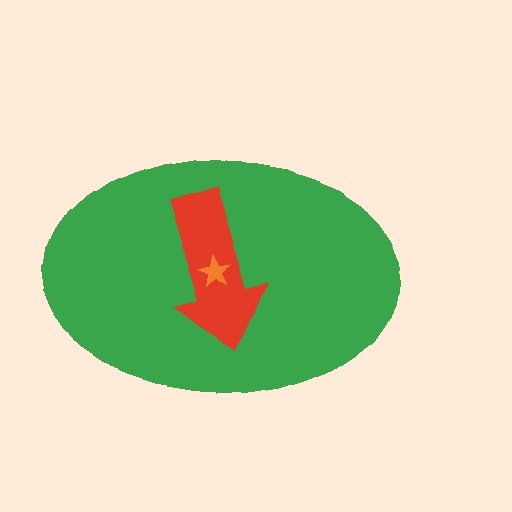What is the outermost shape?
The green ellipse.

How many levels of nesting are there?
3.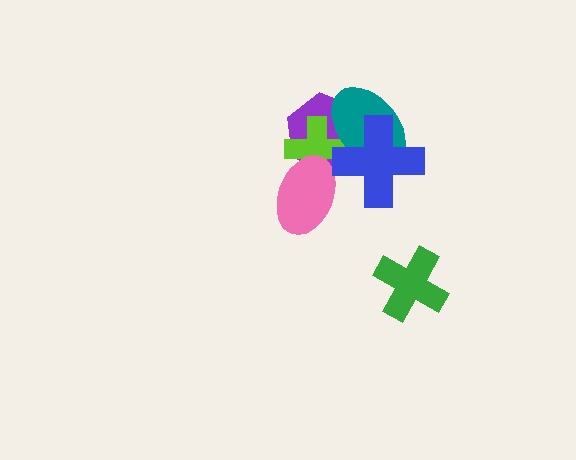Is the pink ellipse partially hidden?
No, no other shape covers it.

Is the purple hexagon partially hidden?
Yes, it is partially covered by another shape.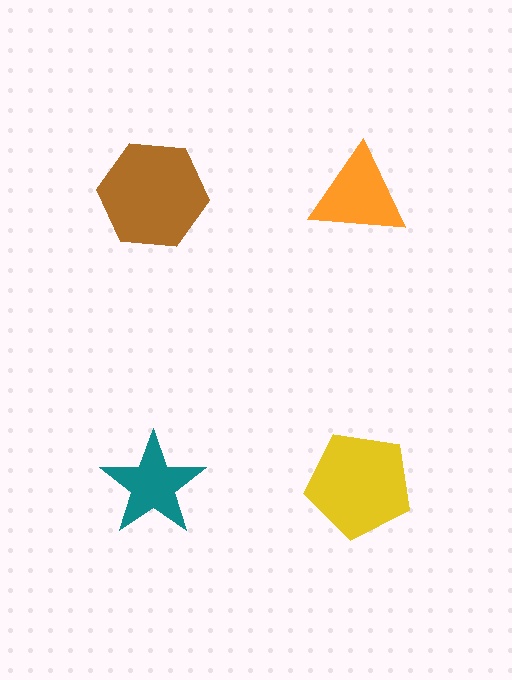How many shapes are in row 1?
2 shapes.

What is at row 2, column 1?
A teal star.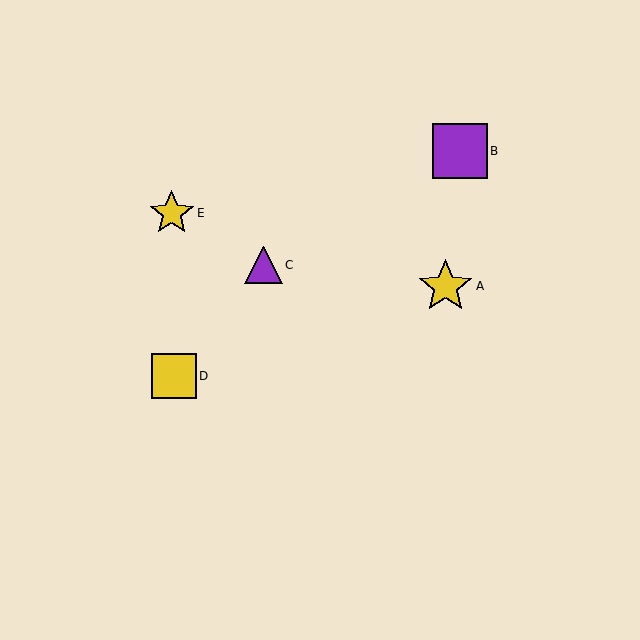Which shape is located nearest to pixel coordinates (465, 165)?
The purple square (labeled B) at (460, 151) is nearest to that location.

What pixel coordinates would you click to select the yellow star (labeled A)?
Click at (446, 286) to select the yellow star A.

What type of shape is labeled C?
Shape C is a purple triangle.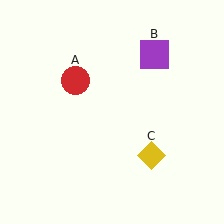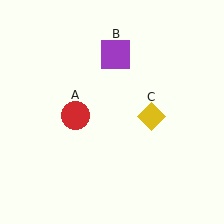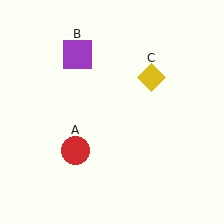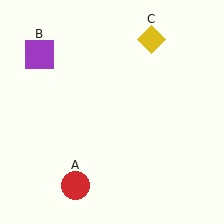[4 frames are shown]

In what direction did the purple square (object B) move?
The purple square (object B) moved left.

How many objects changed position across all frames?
3 objects changed position: red circle (object A), purple square (object B), yellow diamond (object C).